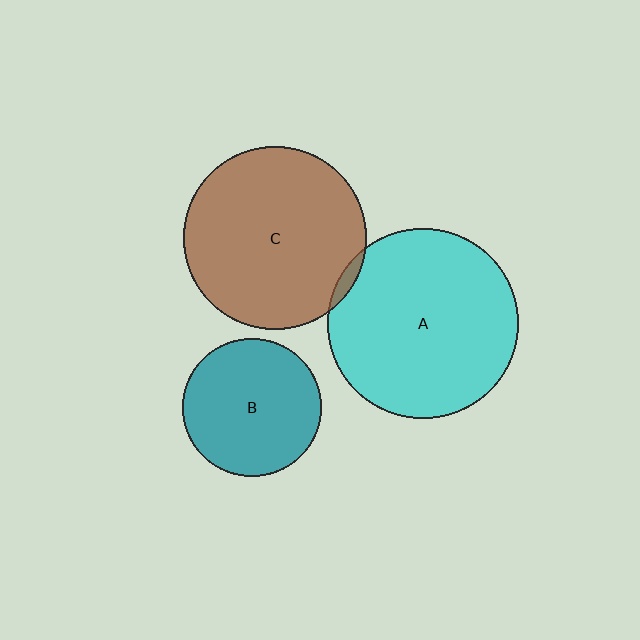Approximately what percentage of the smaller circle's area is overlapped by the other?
Approximately 5%.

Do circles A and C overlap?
Yes.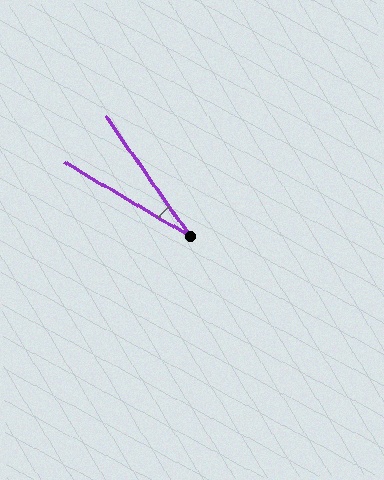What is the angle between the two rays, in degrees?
Approximately 24 degrees.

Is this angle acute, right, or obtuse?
It is acute.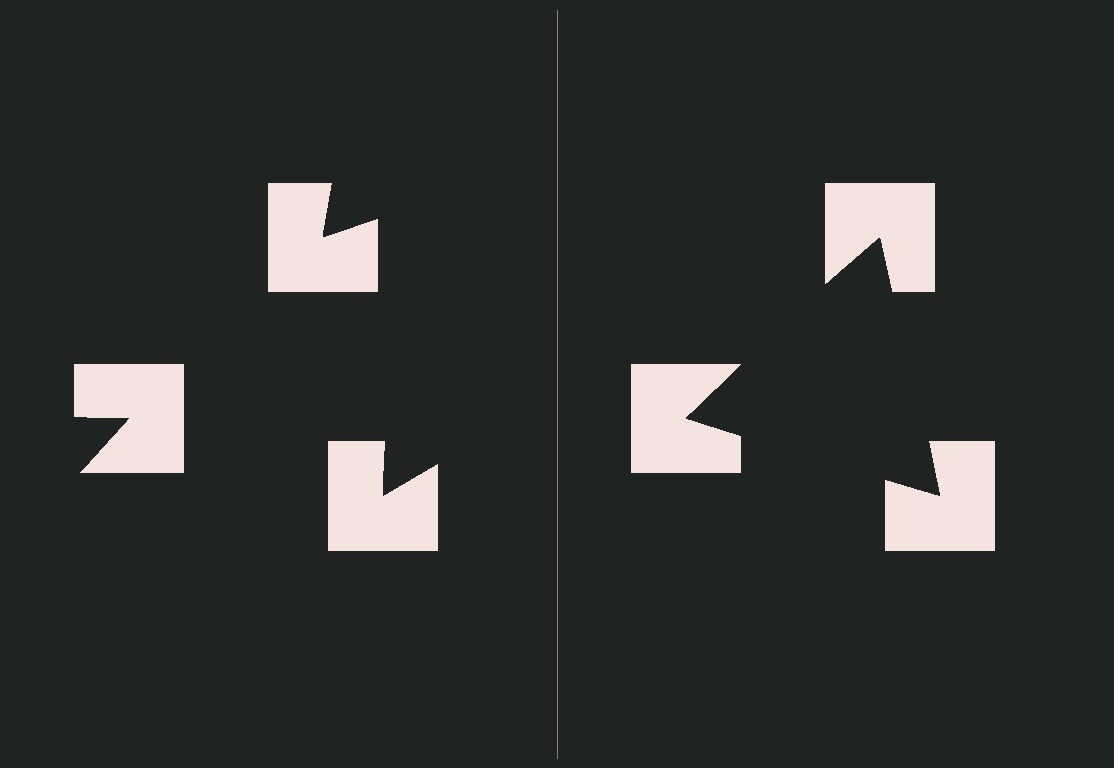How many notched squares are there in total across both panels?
6 — 3 on each side.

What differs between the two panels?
The notched squares are positioned identically on both sides; only the wedge orientations differ. On the right they align to a triangle; on the left they are misaligned.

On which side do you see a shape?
An illusory triangle appears on the right side. On the left side the wedge cuts are rotated, so no coherent shape forms.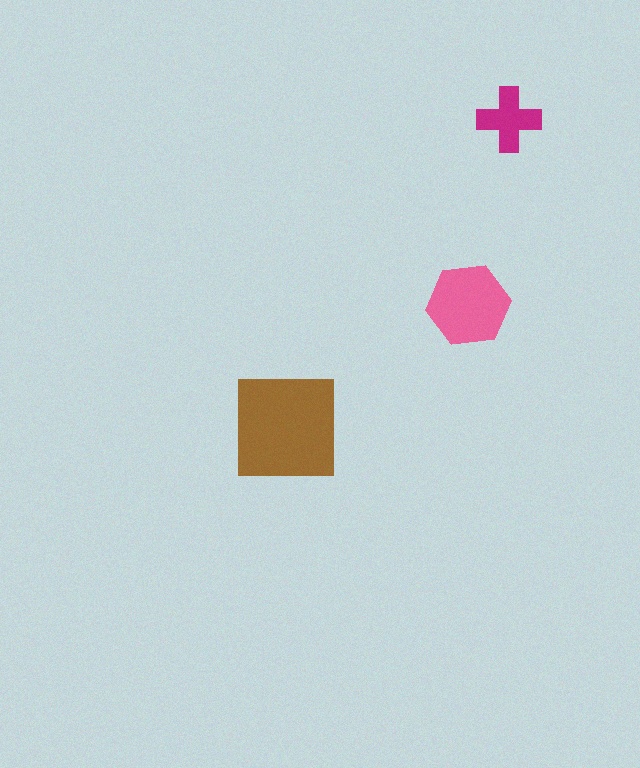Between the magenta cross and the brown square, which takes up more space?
The brown square.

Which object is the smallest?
The magenta cross.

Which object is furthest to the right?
The magenta cross is rightmost.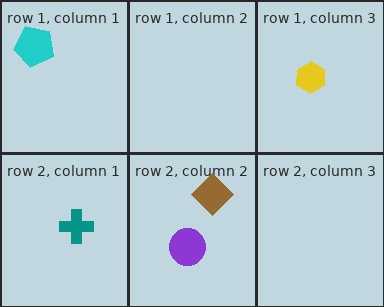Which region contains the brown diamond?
The row 2, column 2 region.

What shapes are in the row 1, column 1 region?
The cyan pentagon.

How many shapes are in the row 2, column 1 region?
1.